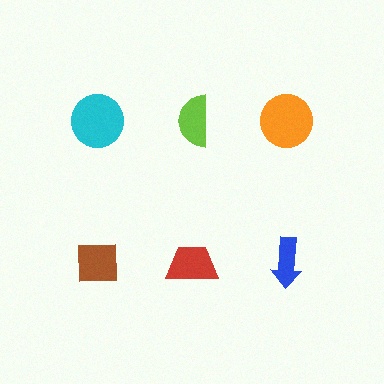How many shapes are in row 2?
3 shapes.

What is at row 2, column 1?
A brown square.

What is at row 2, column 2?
A red trapezoid.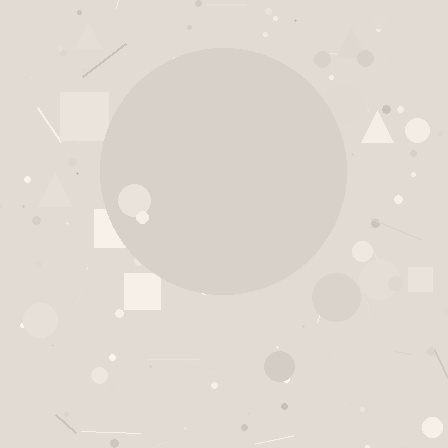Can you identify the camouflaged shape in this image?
The camouflaged shape is a circle.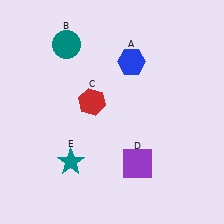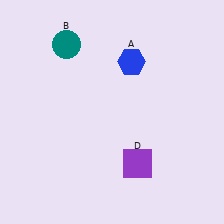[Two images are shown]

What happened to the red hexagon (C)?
The red hexagon (C) was removed in Image 2. It was in the top-left area of Image 1.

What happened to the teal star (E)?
The teal star (E) was removed in Image 2. It was in the bottom-left area of Image 1.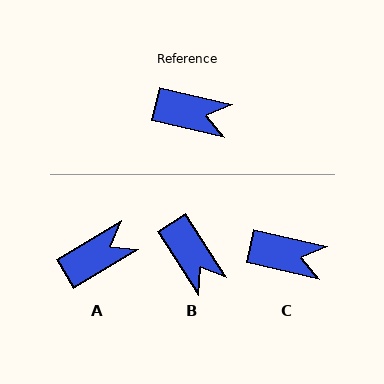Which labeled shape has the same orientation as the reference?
C.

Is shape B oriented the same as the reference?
No, it is off by about 44 degrees.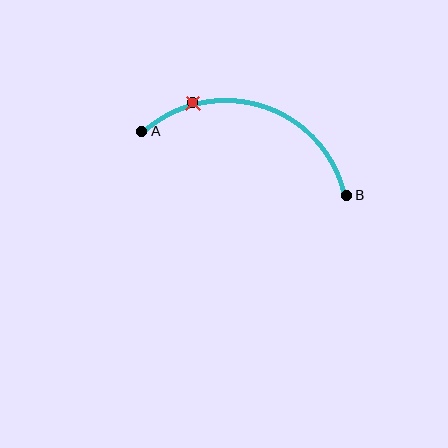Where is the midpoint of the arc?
The arc midpoint is the point on the curve farthest from the straight line joining A and B. It sits above that line.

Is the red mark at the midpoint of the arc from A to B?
No. The red mark lies on the arc but is closer to endpoint A. The arc midpoint would be at the point on the curve equidistant along the arc from both A and B.